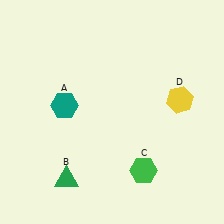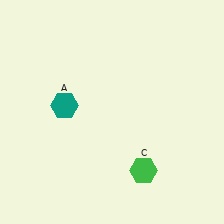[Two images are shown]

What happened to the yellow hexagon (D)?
The yellow hexagon (D) was removed in Image 2. It was in the top-right area of Image 1.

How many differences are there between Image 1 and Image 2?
There are 2 differences between the two images.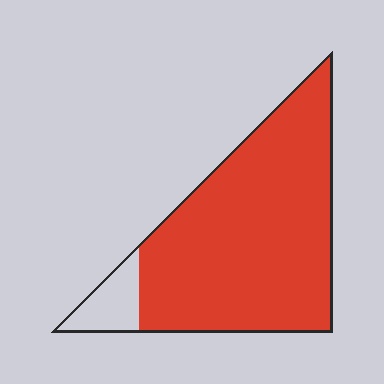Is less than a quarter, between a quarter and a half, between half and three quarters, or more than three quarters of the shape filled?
More than three quarters.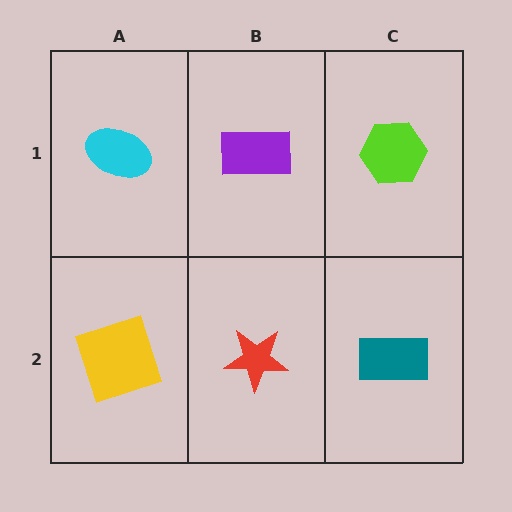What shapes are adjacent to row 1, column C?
A teal rectangle (row 2, column C), a purple rectangle (row 1, column B).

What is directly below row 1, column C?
A teal rectangle.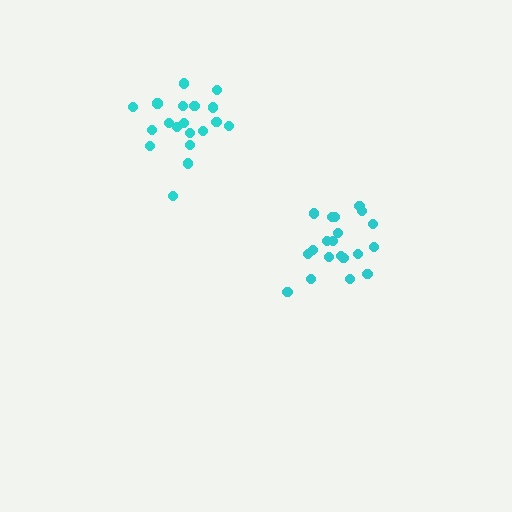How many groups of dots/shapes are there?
There are 2 groups.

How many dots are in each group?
Group 1: 19 dots, Group 2: 20 dots (39 total).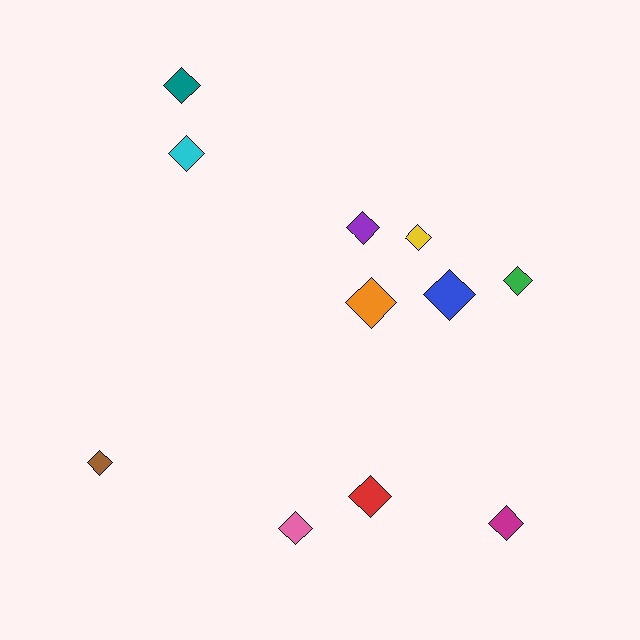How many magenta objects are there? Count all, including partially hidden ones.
There is 1 magenta object.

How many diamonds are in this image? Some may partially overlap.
There are 11 diamonds.